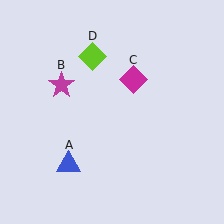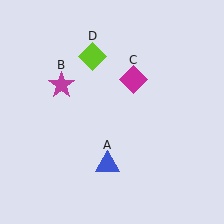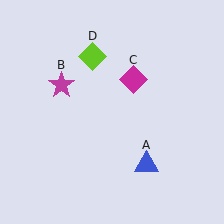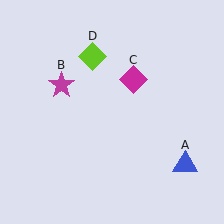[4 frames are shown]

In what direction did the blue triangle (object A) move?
The blue triangle (object A) moved right.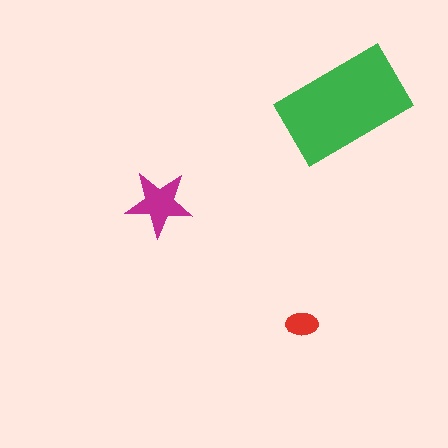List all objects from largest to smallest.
The green rectangle, the magenta star, the red ellipse.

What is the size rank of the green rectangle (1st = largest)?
1st.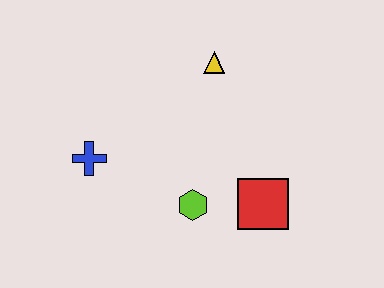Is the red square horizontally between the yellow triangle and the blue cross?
No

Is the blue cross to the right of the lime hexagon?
No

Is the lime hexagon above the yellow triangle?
No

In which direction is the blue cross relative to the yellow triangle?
The blue cross is to the left of the yellow triangle.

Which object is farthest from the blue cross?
The red square is farthest from the blue cross.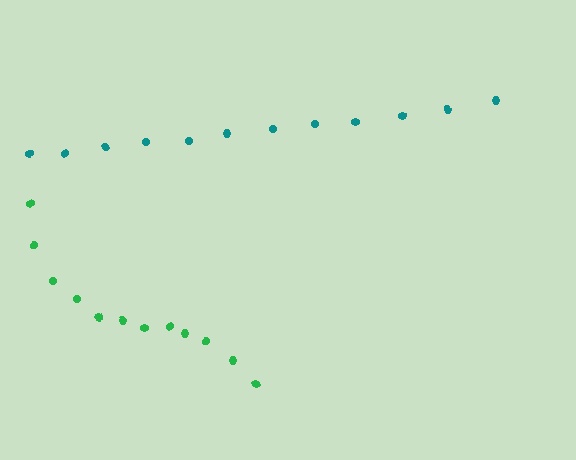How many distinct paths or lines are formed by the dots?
There are 2 distinct paths.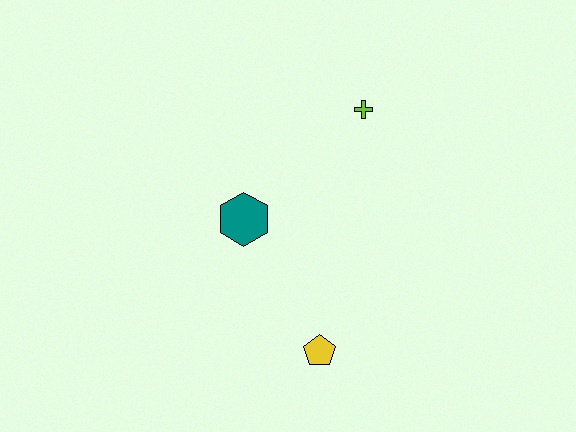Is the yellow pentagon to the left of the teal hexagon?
No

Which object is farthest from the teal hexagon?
The lime cross is farthest from the teal hexagon.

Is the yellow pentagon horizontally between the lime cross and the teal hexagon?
Yes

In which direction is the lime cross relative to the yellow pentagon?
The lime cross is above the yellow pentagon.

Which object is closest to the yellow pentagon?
The teal hexagon is closest to the yellow pentagon.